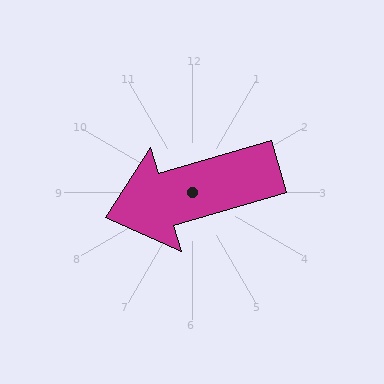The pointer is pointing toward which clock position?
Roughly 8 o'clock.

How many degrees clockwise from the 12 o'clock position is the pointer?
Approximately 254 degrees.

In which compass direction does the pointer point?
West.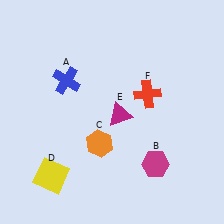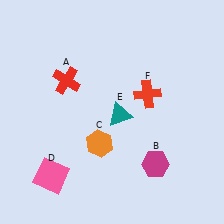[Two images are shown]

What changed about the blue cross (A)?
In Image 1, A is blue. In Image 2, it changed to red.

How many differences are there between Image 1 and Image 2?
There are 3 differences between the two images.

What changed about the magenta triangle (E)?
In Image 1, E is magenta. In Image 2, it changed to teal.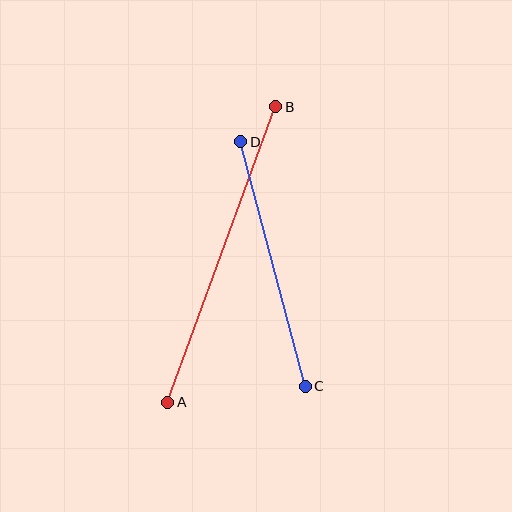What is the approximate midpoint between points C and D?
The midpoint is at approximately (273, 264) pixels.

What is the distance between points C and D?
The distance is approximately 253 pixels.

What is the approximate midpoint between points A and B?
The midpoint is at approximately (222, 254) pixels.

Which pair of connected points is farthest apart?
Points A and B are farthest apart.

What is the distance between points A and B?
The distance is approximately 315 pixels.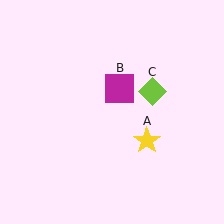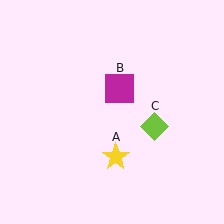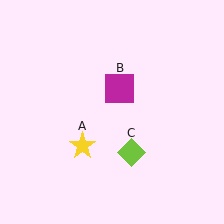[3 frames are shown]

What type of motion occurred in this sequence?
The yellow star (object A), lime diamond (object C) rotated clockwise around the center of the scene.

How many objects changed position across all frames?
2 objects changed position: yellow star (object A), lime diamond (object C).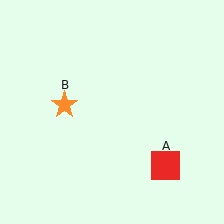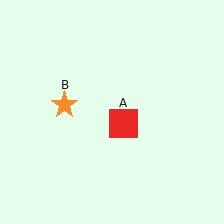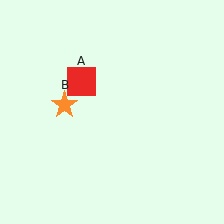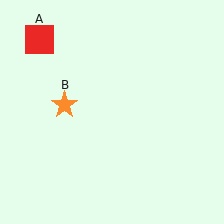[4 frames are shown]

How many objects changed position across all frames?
1 object changed position: red square (object A).